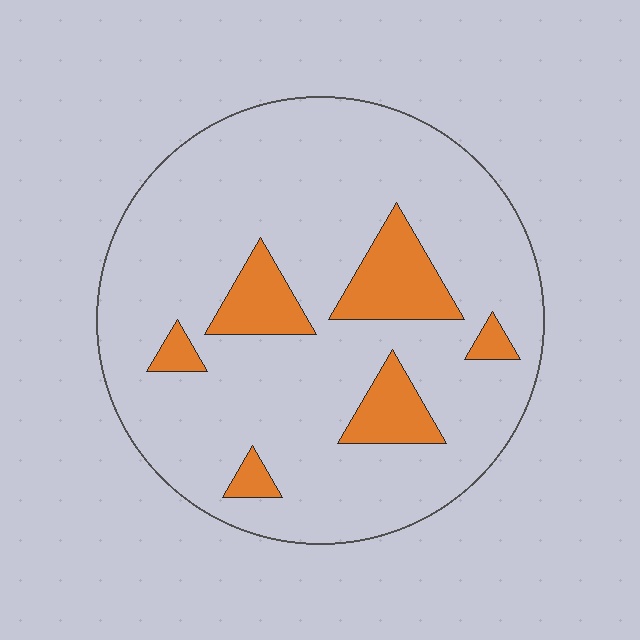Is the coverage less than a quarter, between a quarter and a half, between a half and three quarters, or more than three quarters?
Less than a quarter.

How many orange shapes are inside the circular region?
6.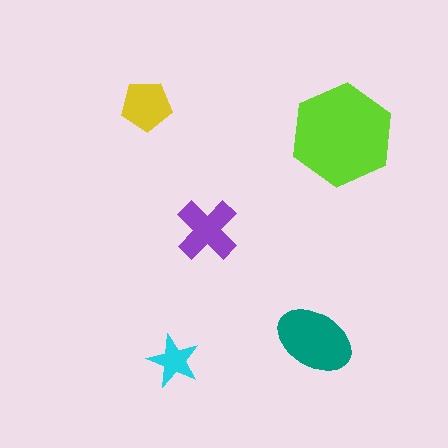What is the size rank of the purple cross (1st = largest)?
3rd.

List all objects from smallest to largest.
The cyan star, the yellow pentagon, the purple cross, the teal ellipse, the lime hexagon.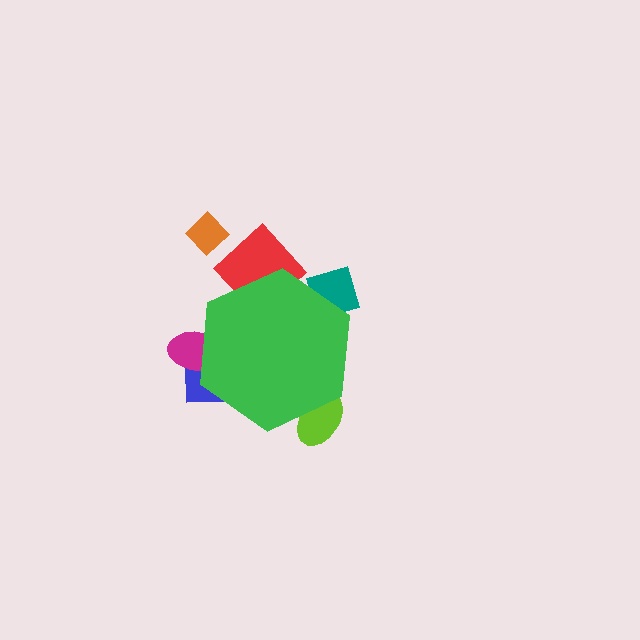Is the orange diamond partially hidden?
No, the orange diamond is fully visible.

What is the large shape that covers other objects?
A green hexagon.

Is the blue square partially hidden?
Yes, the blue square is partially hidden behind the green hexagon.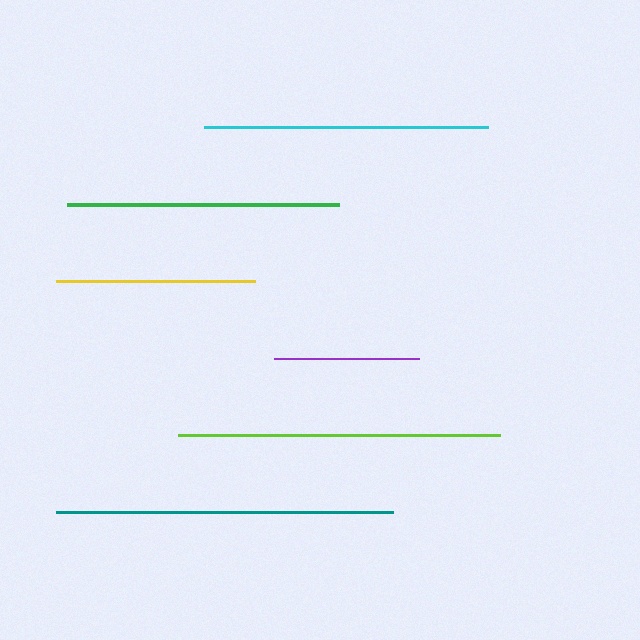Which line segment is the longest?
The teal line is the longest at approximately 337 pixels.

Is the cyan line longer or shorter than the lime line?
The lime line is longer than the cyan line.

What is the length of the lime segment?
The lime segment is approximately 322 pixels long.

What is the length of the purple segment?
The purple segment is approximately 145 pixels long.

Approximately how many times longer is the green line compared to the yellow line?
The green line is approximately 1.4 times the length of the yellow line.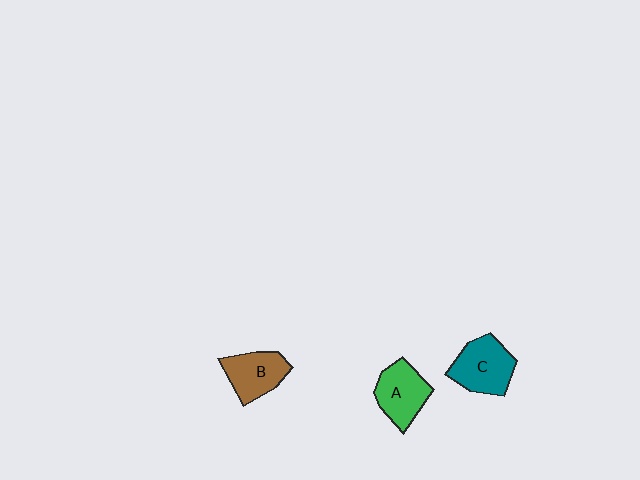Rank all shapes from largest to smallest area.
From largest to smallest: C (teal), A (green), B (brown).